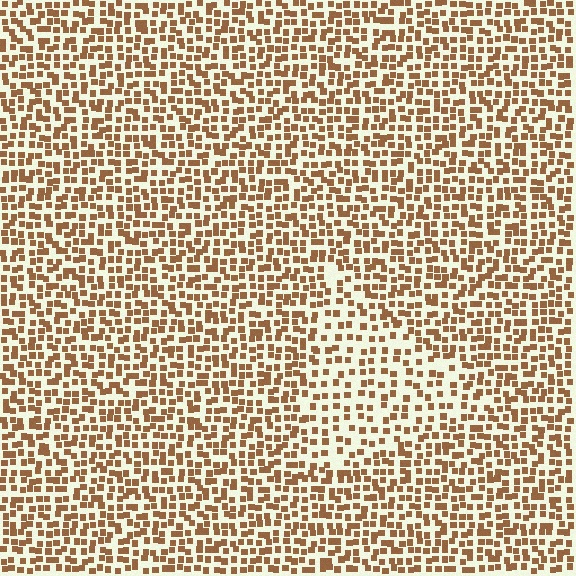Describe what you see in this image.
The image contains small brown elements arranged at two different densities. A triangle-shaped region is visible where the elements are less densely packed than the surrounding area.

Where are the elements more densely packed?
The elements are more densely packed outside the triangle boundary.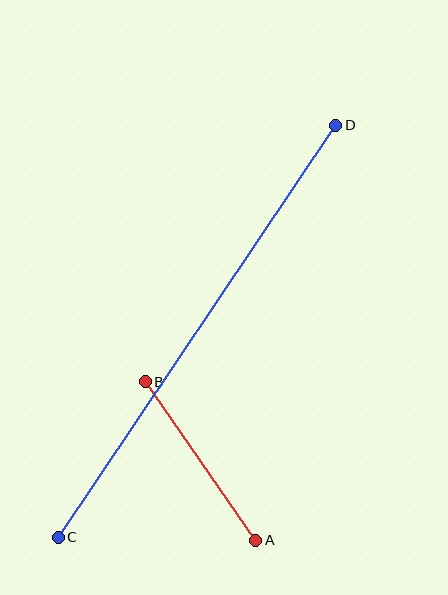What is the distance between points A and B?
The distance is approximately 193 pixels.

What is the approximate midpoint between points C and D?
The midpoint is at approximately (197, 331) pixels.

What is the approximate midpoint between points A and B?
The midpoint is at approximately (201, 461) pixels.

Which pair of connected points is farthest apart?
Points C and D are farthest apart.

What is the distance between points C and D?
The distance is approximately 497 pixels.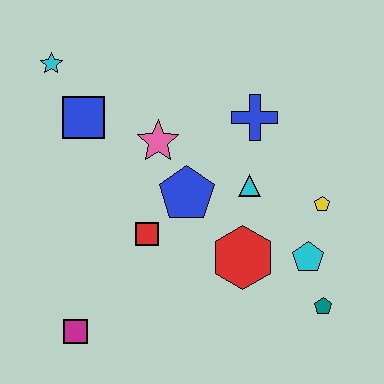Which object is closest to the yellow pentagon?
The cyan pentagon is closest to the yellow pentagon.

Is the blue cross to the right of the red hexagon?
Yes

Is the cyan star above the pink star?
Yes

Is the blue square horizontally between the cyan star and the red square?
Yes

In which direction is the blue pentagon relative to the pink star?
The blue pentagon is below the pink star.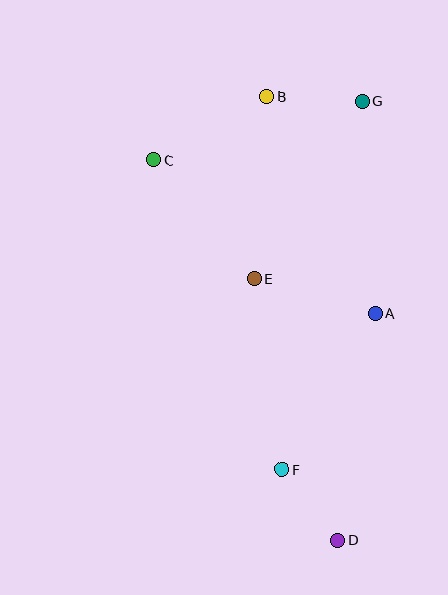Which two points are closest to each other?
Points D and F are closest to each other.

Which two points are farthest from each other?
Points B and D are farthest from each other.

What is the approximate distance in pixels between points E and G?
The distance between E and G is approximately 208 pixels.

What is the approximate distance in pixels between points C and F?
The distance between C and F is approximately 335 pixels.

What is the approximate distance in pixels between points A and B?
The distance between A and B is approximately 243 pixels.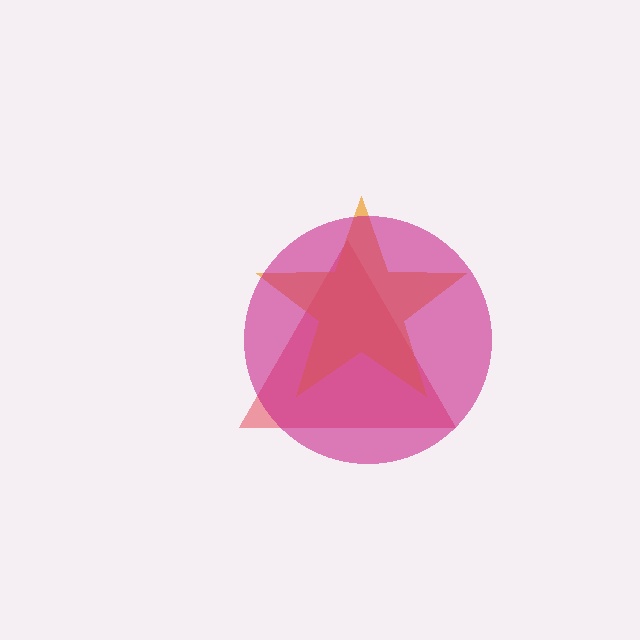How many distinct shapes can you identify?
There are 3 distinct shapes: a red triangle, an orange star, a magenta circle.